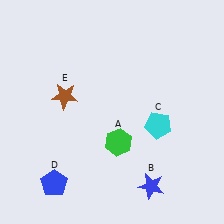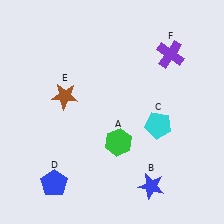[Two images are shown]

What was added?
A purple cross (F) was added in Image 2.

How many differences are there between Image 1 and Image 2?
There is 1 difference between the two images.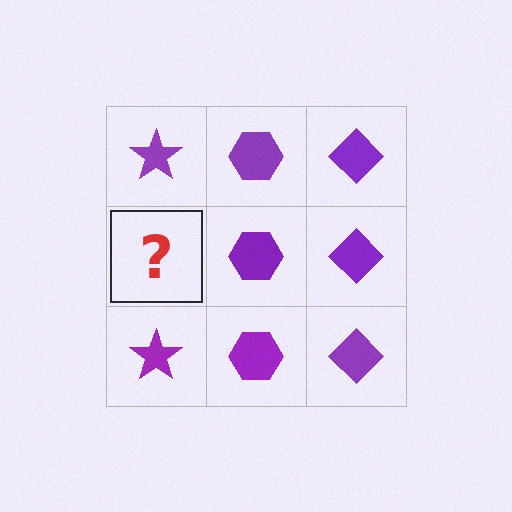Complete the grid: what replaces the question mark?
The question mark should be replaced with a purple star.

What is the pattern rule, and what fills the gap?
The rule is that each column has a consistent shape. The gap should be filled with a purple star.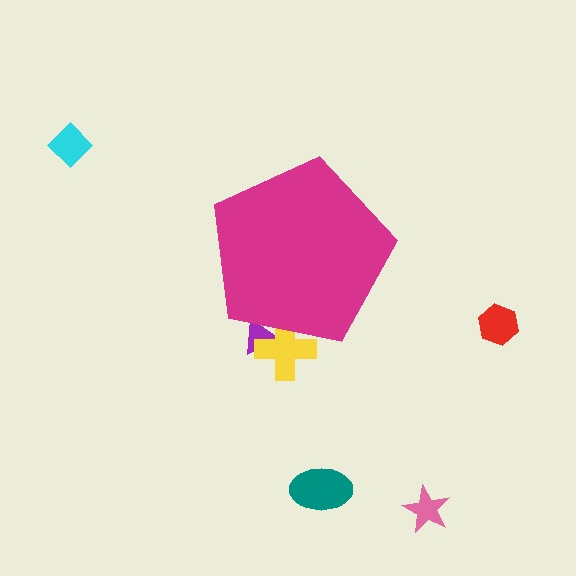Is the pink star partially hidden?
No, the pink star is fully visible.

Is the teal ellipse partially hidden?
No, the teal ellipse is fully visible.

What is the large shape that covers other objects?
A magenta pentagon.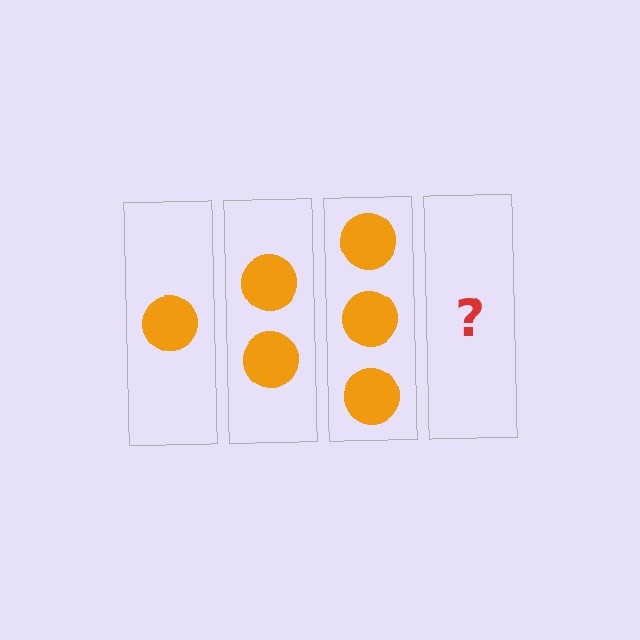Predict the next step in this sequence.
The next step is 4 circles.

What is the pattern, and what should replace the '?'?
The pattern is that each step adds one more circle. The '?' should be 4 circles.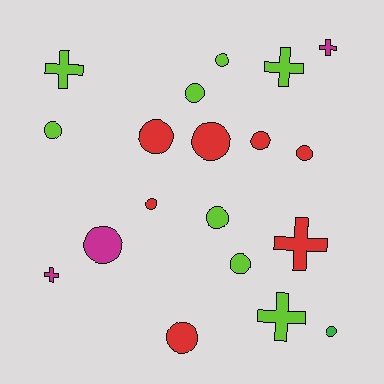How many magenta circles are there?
There is 1 magenta circle.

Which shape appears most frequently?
Circle, with 13 objects.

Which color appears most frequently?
Lime, with 8 objects.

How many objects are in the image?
There are 19 objects.